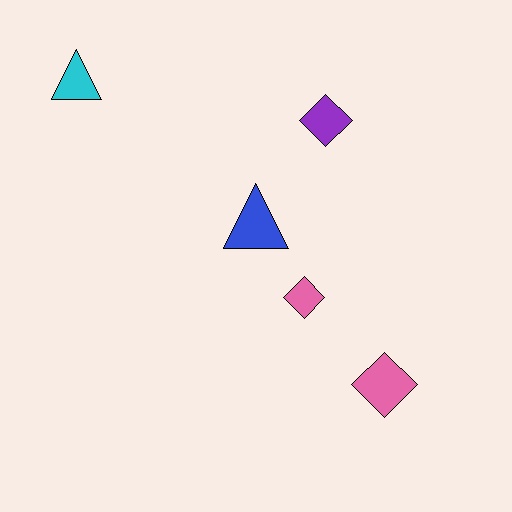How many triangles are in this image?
There are 2 triangles.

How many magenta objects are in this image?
There are no magenta objects.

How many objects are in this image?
There are 5 objects.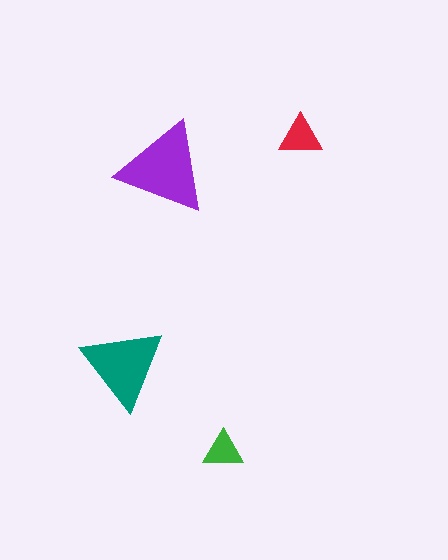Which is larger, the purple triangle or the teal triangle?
The purple one.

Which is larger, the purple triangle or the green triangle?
The purple one.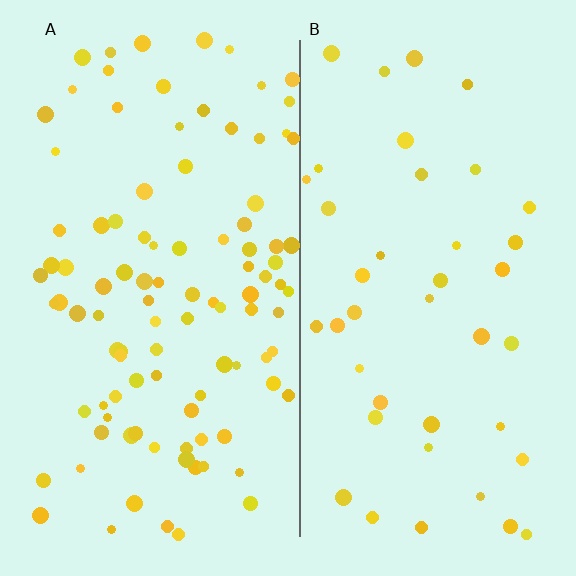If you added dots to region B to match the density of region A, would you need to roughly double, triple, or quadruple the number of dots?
Approximately double.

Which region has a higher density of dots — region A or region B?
A (the left).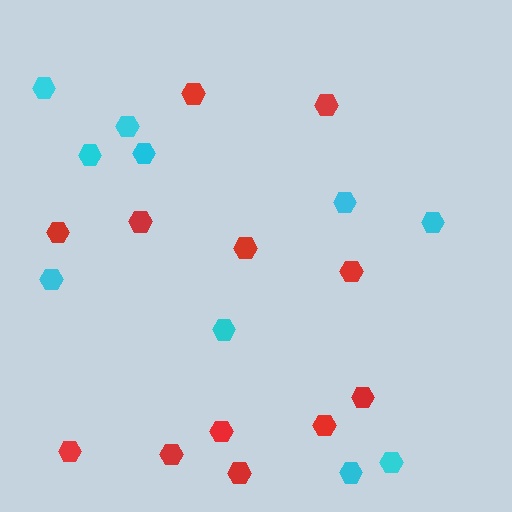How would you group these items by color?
There are 2 groups: one group of red hexagons (12) and one group of cyan hexagons (10).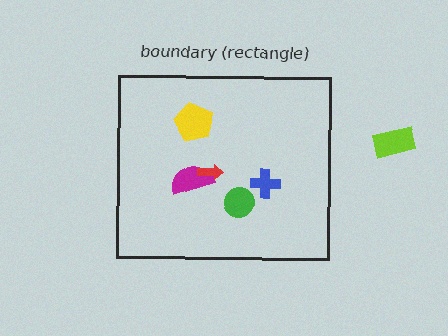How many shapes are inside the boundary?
5 inside, 1 outside.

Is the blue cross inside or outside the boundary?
Inside.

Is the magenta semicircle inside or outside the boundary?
Inside.